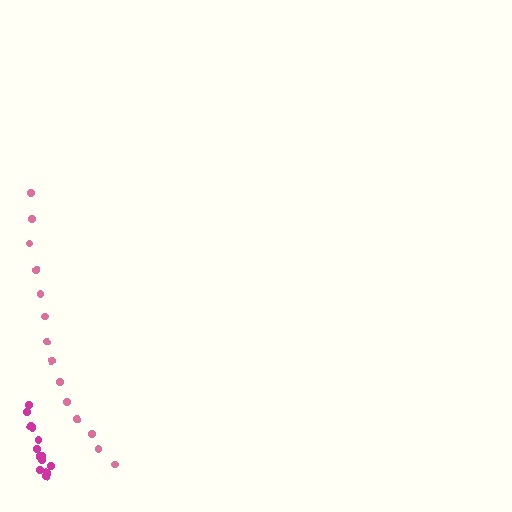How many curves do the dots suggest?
There are 2 distinct paths.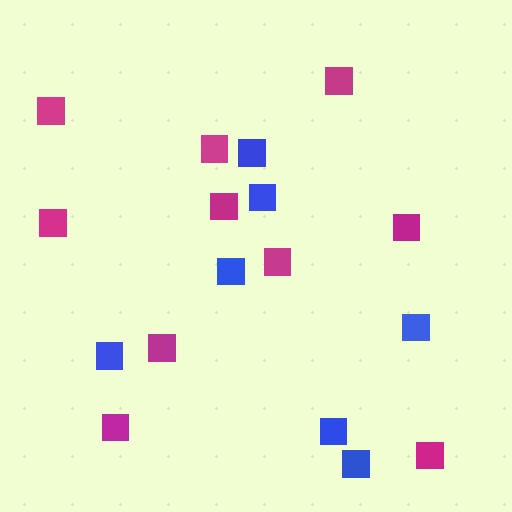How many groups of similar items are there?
There are 2 groups: one group of blue squares (7) and one group of magenta squares (10).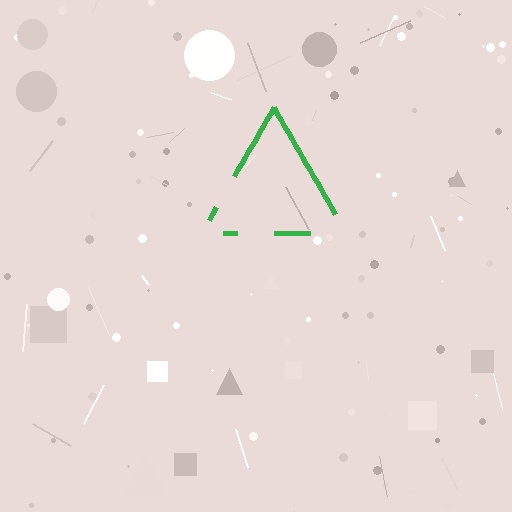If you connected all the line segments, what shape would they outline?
They would outline a triangle.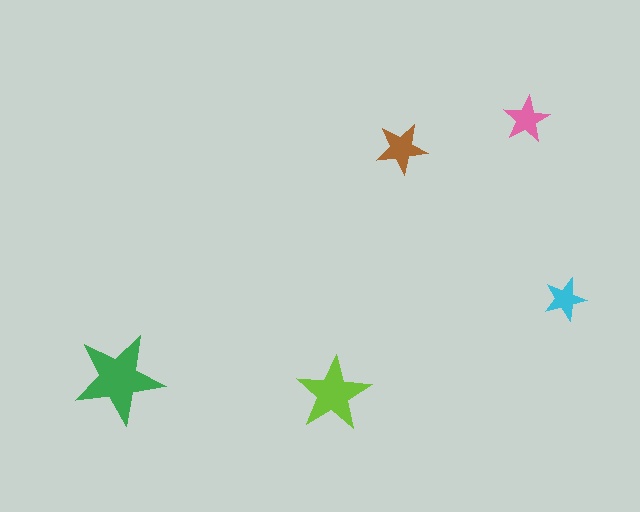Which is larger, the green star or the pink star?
The green one.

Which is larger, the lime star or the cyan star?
The lime one.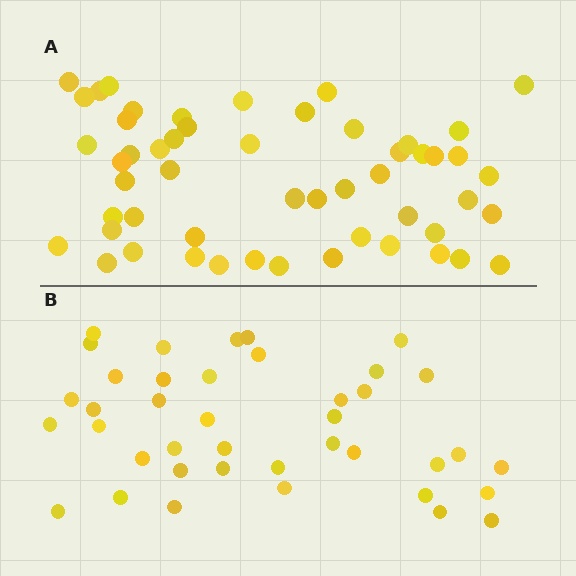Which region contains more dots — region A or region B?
Region A (the top region) has more dots.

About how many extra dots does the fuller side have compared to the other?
Region A has approximately 15 more dots than region B.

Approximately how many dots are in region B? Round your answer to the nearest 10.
About 40 dots.